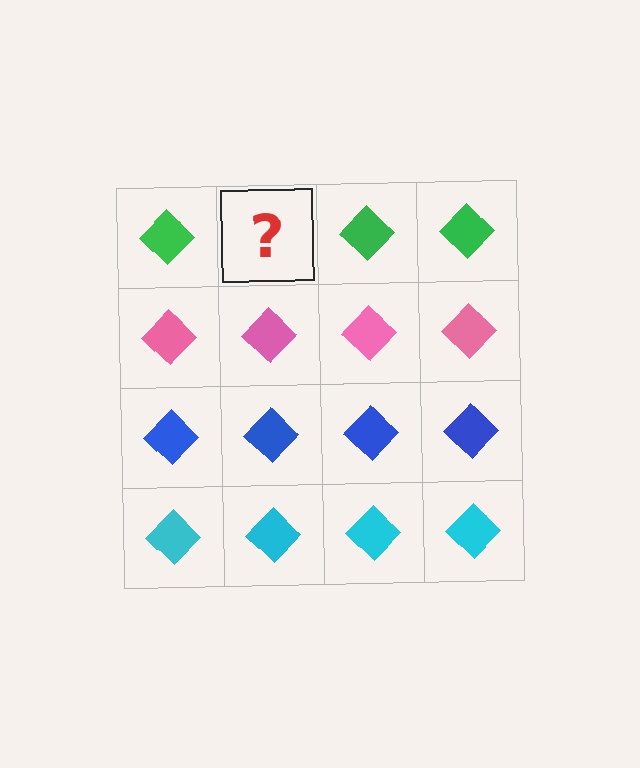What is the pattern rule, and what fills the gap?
The rule is that each row has a consistent color. The gap should be filled with a green diamond.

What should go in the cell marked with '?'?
The missing cell should contain a green diamond.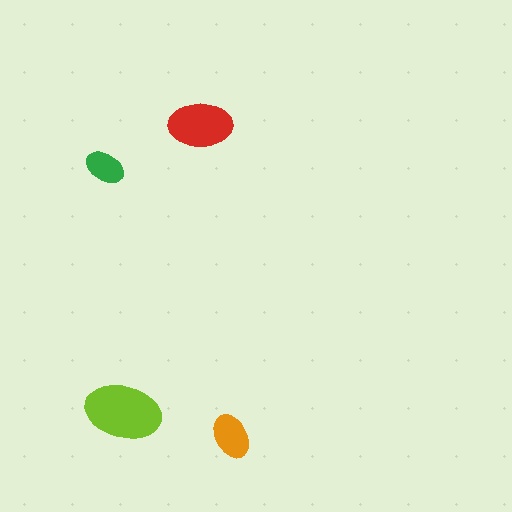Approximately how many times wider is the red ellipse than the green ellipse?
About 1.5 times wider.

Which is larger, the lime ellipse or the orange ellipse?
The lime one.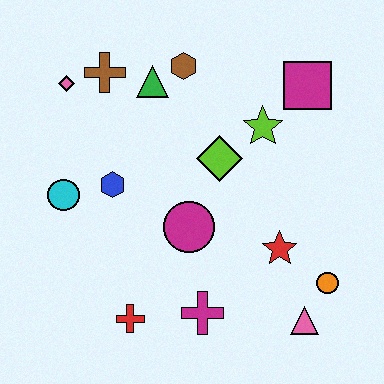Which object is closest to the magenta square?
The lime star is closest to the magenta square.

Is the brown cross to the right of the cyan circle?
Yes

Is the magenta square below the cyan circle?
No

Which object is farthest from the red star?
The pink diamond is farthest from the red star.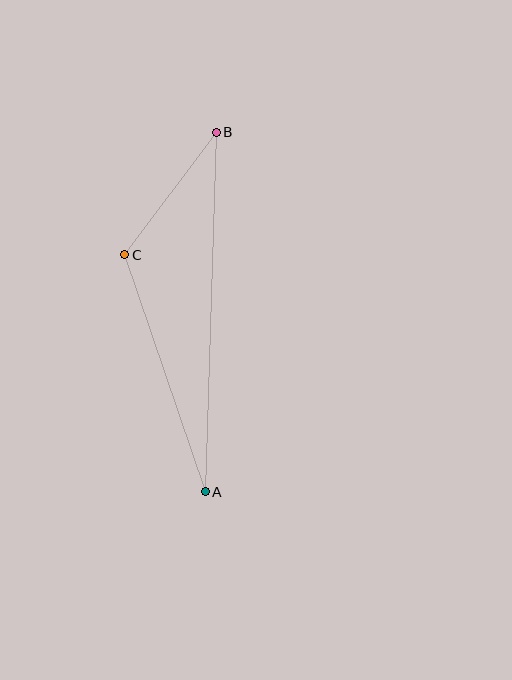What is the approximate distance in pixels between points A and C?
The distance between A and C is approximately 250 pixels.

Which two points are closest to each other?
Points B and C are closest to each other.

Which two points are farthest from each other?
Points A and B are farthest from each other.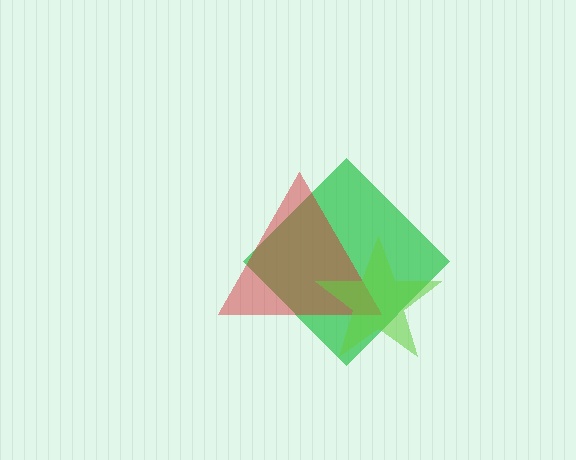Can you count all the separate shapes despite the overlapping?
Yes, there are 3 separate shapes.